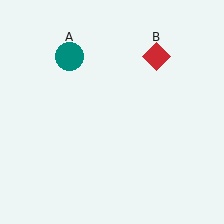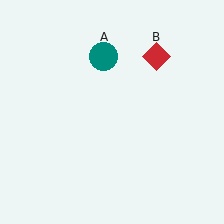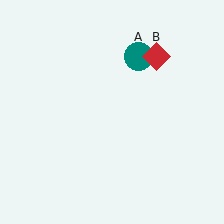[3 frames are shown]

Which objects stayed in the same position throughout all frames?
Red diamond (object B) remained stationary.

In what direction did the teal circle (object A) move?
The teal circle (object A) moved right.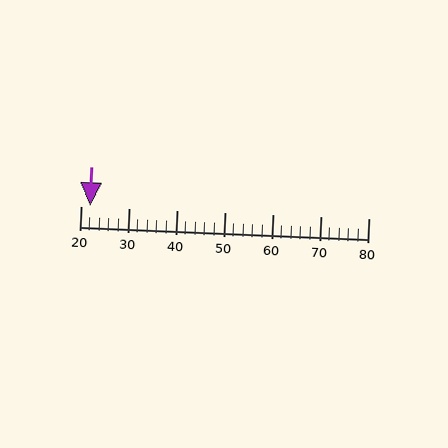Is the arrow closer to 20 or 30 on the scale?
The arrow is closer to 20.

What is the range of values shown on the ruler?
The ruler shows values from 20 to 80.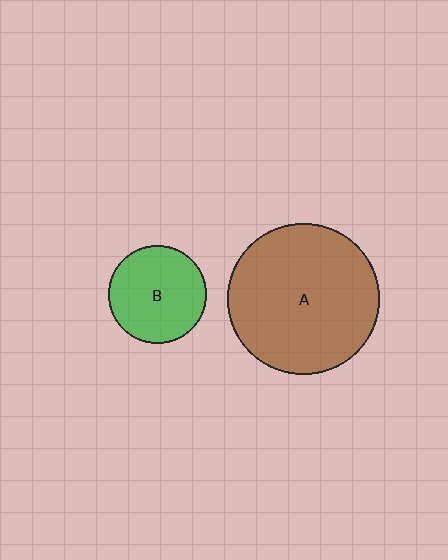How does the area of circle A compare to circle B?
Approximately 2.4 times.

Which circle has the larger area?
Circle A (brown).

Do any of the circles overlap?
No, none of the circles overlap.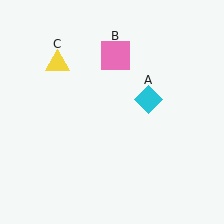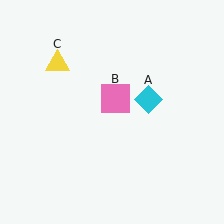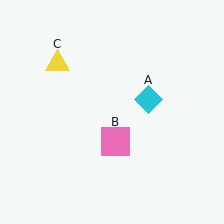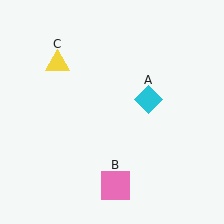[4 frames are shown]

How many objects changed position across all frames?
1 object changed position: pink square (object B).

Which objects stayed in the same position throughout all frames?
Cyan diamond (object A) and yellow triangle (object C) remained stationary.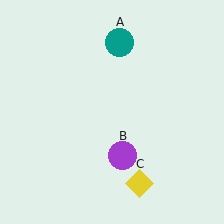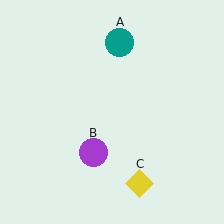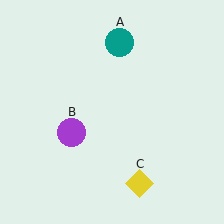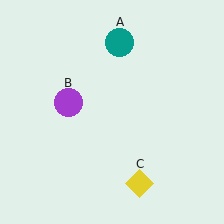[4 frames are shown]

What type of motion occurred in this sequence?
The purple circle (object B) rotated clockwise around the center of the scene.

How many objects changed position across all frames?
1 object changed position: purple circle (object B).